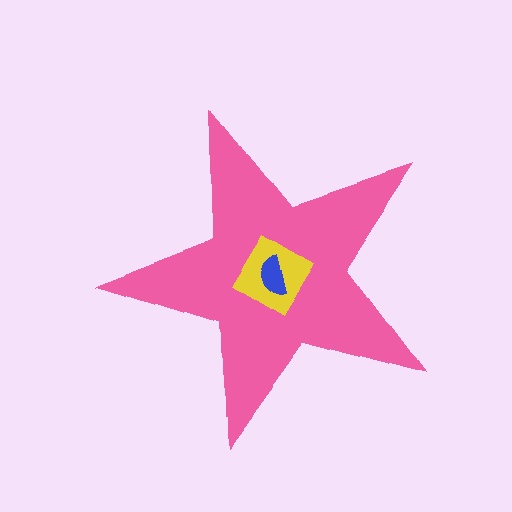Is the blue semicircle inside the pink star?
Yes.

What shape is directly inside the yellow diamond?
The blue semicircle.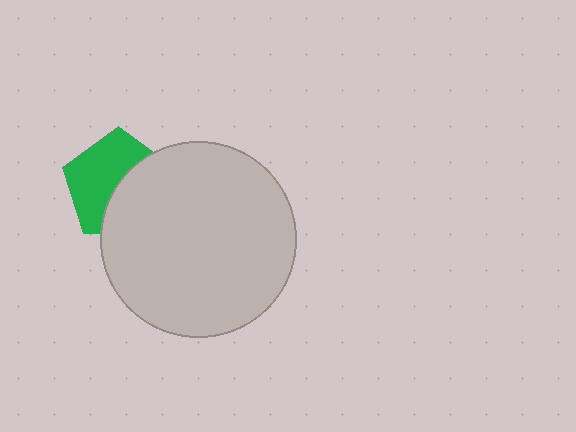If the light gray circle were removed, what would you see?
You would see the complete green pentagon.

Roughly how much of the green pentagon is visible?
About half of it is visible (roughly 54%).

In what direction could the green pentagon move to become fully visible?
The green pentagon could move left. That would shift it out from behind the light gray circle entirely.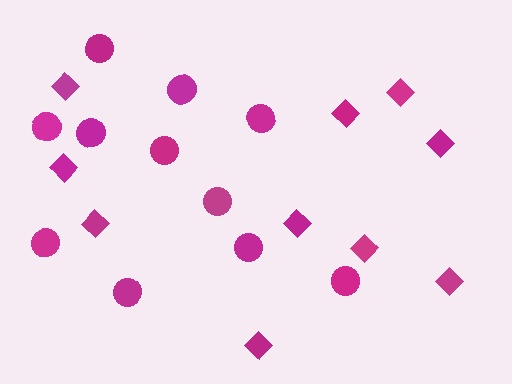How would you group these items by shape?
There are 2 groups: one group of diamonds (10) and one group of circles (11).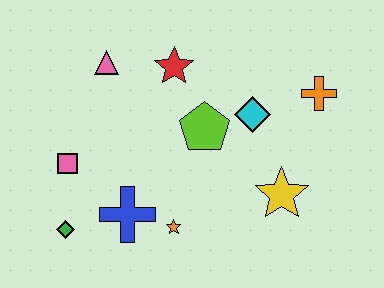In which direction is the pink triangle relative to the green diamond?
The pink triangle is above the green diamond.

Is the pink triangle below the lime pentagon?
No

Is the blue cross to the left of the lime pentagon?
Yes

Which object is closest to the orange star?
The blue cross is closest to the orange star.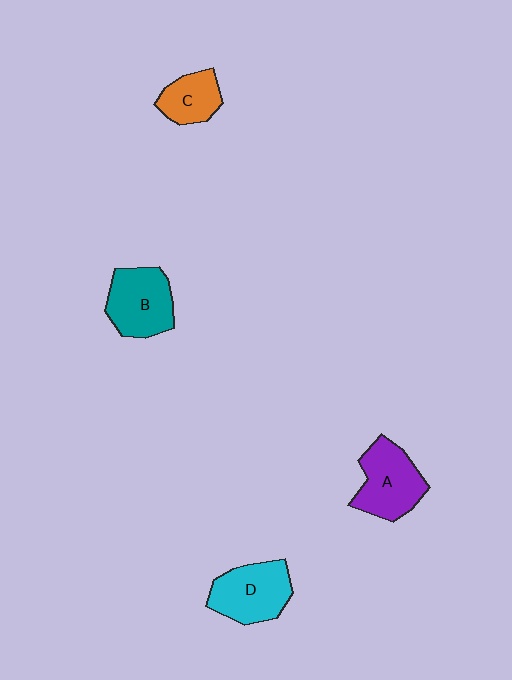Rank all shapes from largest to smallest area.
From largest to smallest: A (purple), D (cyan), B (teal), C (orange).